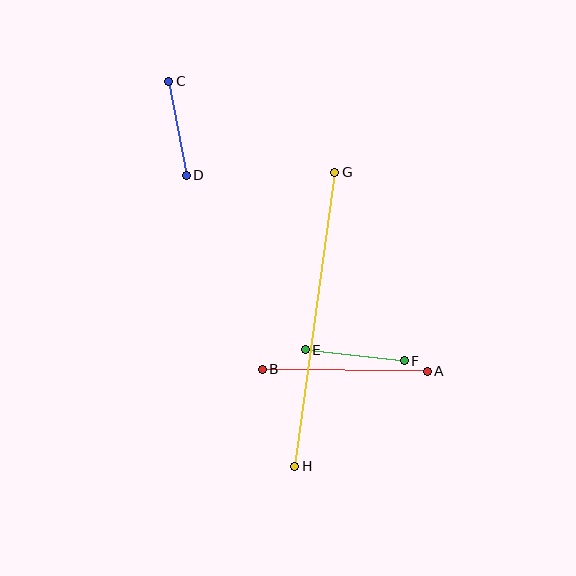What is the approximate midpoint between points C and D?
The midpoint is at approximately (178, 128) pixels.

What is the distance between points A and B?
The distance is approximately 165 pixels.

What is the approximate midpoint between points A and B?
The midpoint is at approximately (345, 370) pixels.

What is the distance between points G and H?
The distance is approximately 297 pixels.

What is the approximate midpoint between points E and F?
The midpoint is at approximately (355, 355) pixels.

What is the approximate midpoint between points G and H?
The midpoint is at approximately (315, 319) pixels.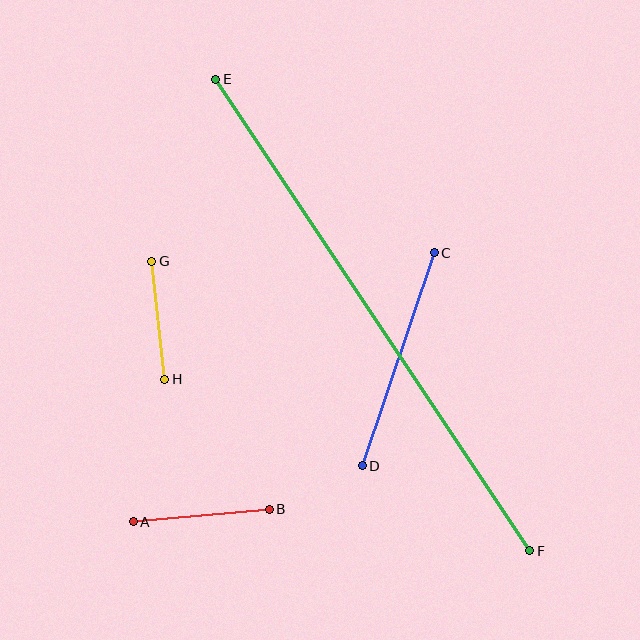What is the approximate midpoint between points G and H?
The midpoint is at approximately (158, 320) pixels.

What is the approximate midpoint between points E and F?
The midpoint is at approximately (373, 315) pixels.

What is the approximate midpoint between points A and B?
The midpoint is at approximately (201, 516) pixels.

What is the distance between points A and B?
The distance is approximately 136 pixels.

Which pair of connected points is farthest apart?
Points E and F are farthest apart.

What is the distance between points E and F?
The distance is approximately 566 pixels.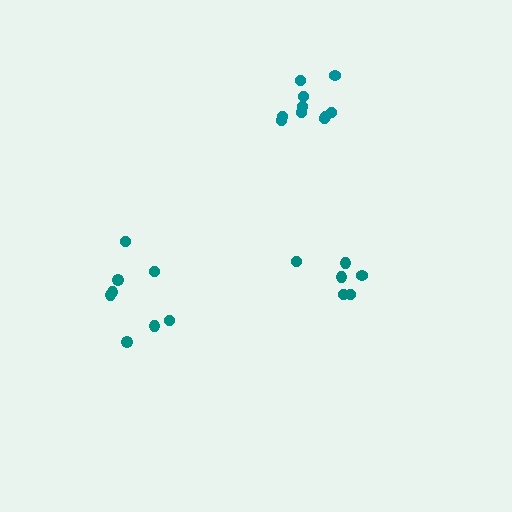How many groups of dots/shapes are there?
There are 3 groups.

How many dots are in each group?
Group 1: 8 dots, Group 2: 10 dots, Group 3: 6 dots (24 total).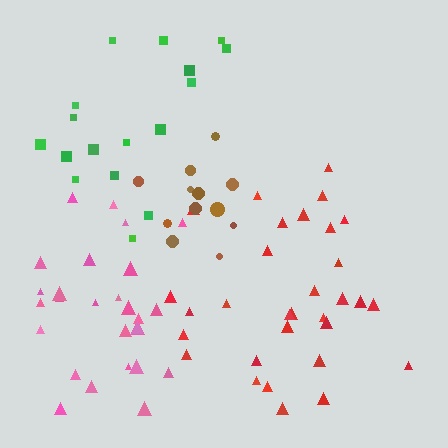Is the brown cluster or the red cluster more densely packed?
Brown.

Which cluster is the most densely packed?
Brown.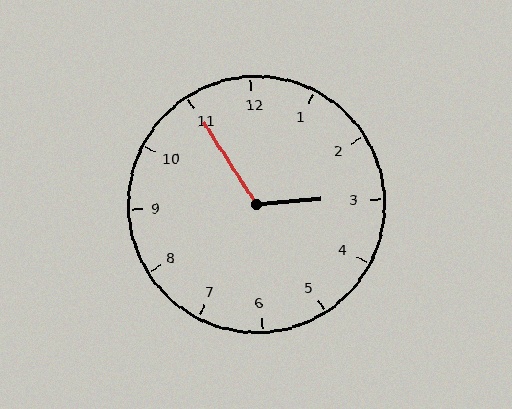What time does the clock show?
2:55.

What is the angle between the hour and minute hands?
Approximately 118 degrees.